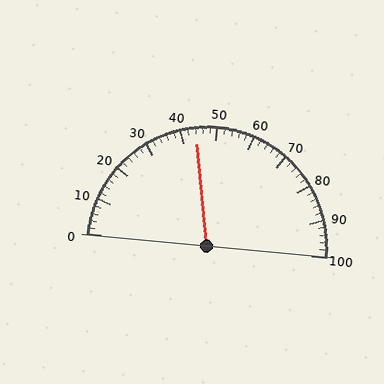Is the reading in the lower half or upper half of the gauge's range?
The reading is in the lower half of the range (0 to 100).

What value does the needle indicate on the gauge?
The needle indicates approximately 44.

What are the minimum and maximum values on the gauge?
The gauge ranges from 0 to 100.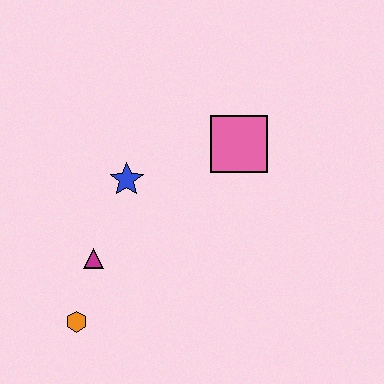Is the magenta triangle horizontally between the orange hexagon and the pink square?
Yes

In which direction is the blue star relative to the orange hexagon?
The blue star is above the orange hexagon.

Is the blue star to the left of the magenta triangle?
No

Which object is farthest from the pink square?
The orange hexagon is farthest from the pink square.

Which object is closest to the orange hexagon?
The magenta triangle is closest to the orange hexagon.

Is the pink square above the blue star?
Yes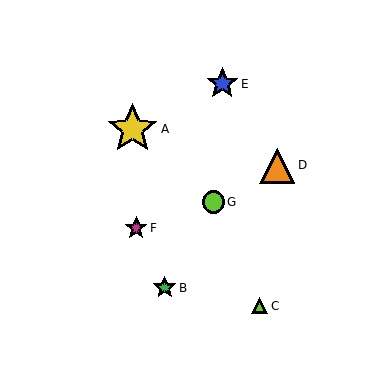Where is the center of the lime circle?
The center of the lime circle is at (213, 202).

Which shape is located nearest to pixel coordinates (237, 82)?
The blue star (labeled E) at (222, 84) is nearest to that location.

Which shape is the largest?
The yellow star (labeled A) is the largest.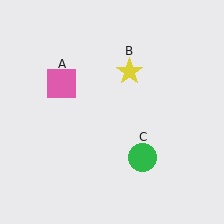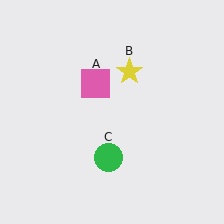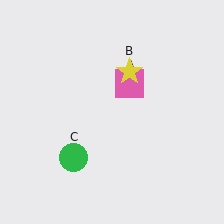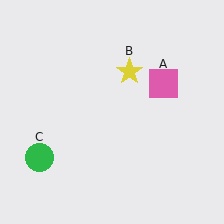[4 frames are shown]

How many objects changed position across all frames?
2 objects changed position: pink square (object A), green circle (object C).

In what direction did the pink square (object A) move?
The pink square (object A) moved right.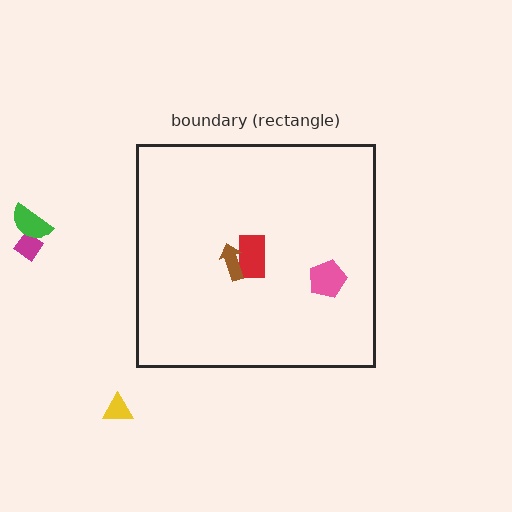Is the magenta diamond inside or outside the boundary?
Outside.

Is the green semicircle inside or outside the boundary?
Outside.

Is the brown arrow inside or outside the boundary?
Inside.